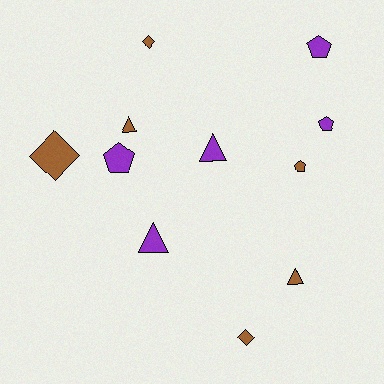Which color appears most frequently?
Brown, with 6 objects.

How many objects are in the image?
There are 11 objects.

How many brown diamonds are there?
There are 3 brown diamonds.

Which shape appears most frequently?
Triangle, with 4 objects.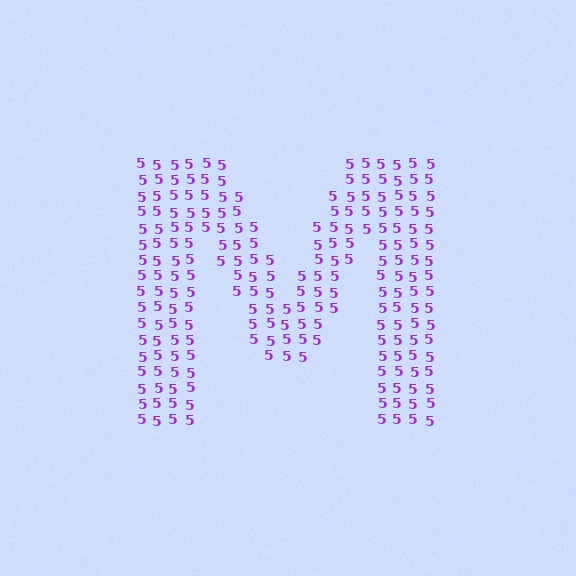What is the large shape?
The large shape is the letter M.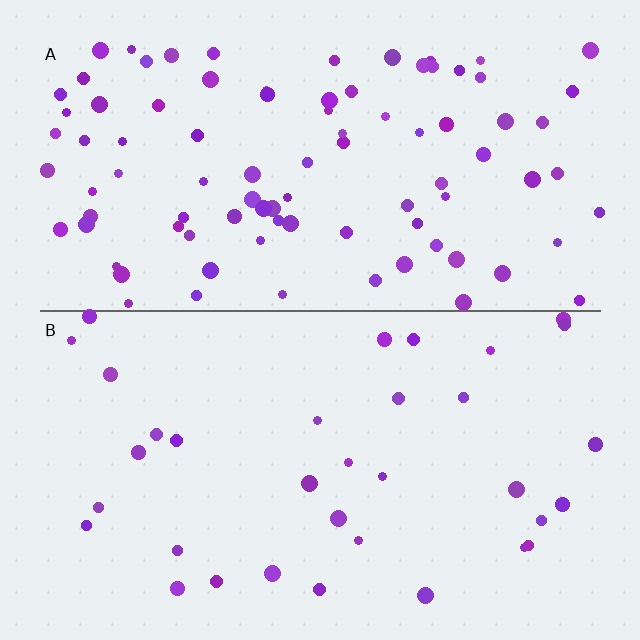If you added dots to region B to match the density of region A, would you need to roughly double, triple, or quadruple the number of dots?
Approximately triple.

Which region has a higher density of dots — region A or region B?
A (the top).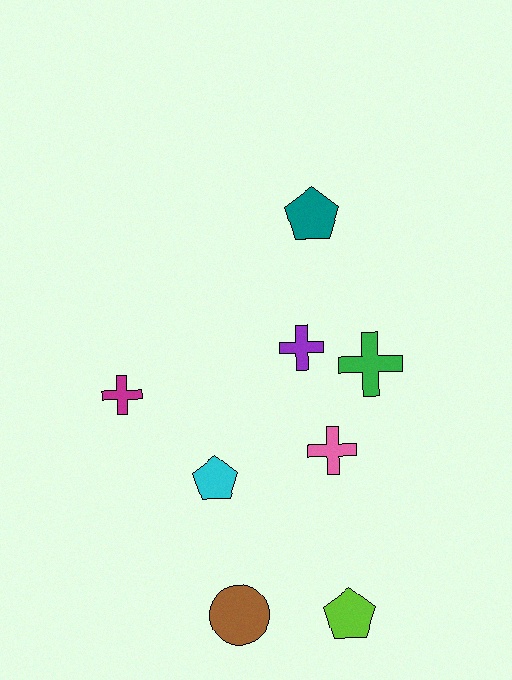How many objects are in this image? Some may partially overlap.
There are 8 objects.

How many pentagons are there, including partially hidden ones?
There are 3 pentagons.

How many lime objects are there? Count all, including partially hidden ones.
There is 1 lime object.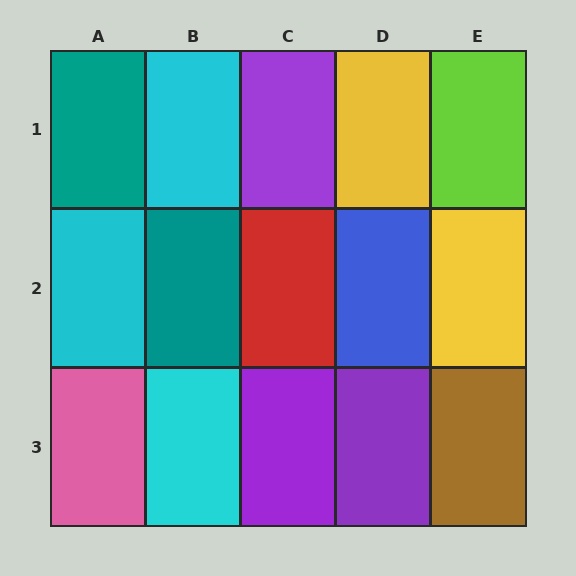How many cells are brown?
1 cell is brown.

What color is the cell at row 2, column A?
Cyan.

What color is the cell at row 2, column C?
Red.